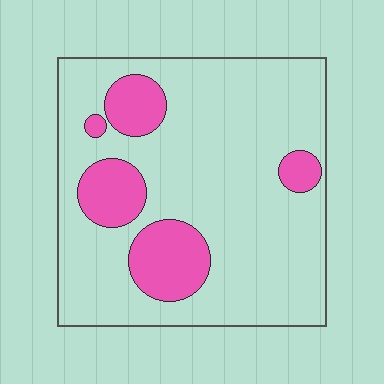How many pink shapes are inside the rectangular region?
5.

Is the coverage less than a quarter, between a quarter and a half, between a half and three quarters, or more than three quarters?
Less than a quarter.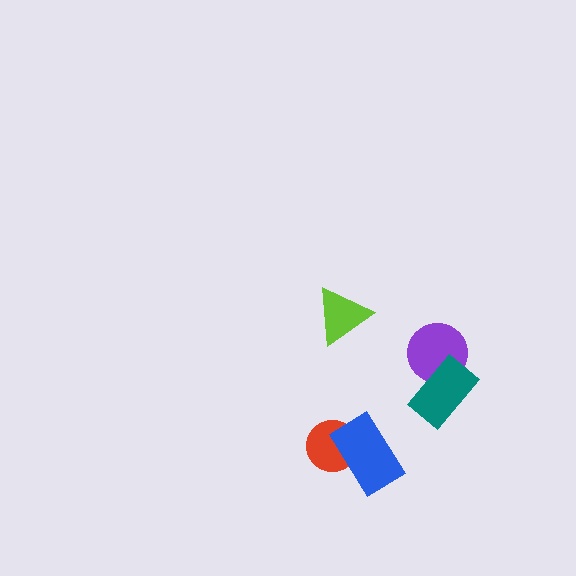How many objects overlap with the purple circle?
1 object overlaps with the purple circle.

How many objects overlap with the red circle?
1 object overlaps with the red circle.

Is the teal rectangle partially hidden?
No, no other shape covers it.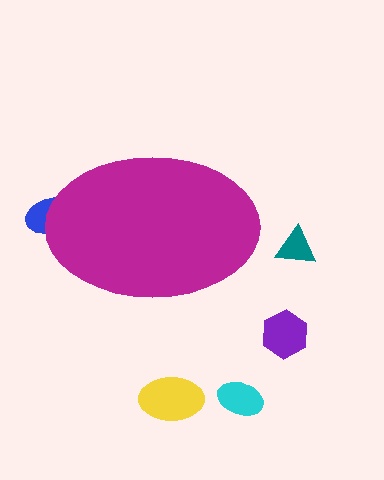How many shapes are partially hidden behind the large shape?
1 shape is partially hidden.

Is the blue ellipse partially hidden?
Yes, the blue ellipse is partially hidden behind the magenta ellipse.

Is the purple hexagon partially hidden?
No, the purple hexagon is fully visible.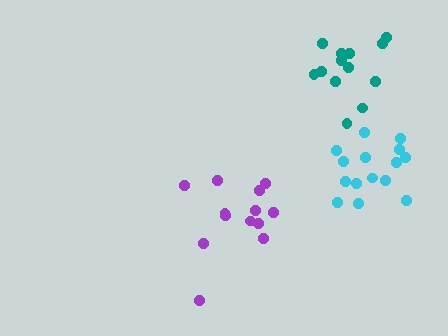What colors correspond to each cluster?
The clusters are colored: purple, teal, cyan.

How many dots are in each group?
Group 1: 13 dots, Group 2: 13 dots, Group 3: 16 dots (42 total).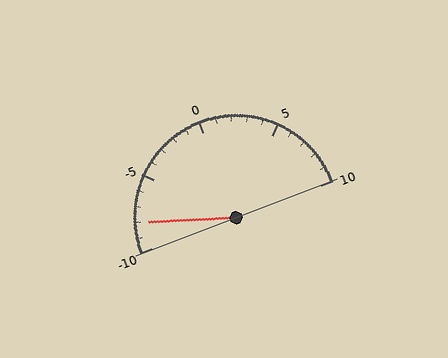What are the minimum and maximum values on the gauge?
The gauge ranges from -10 to 10.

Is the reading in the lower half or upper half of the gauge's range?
The reading is in the lower half of the range (-10 to 10).